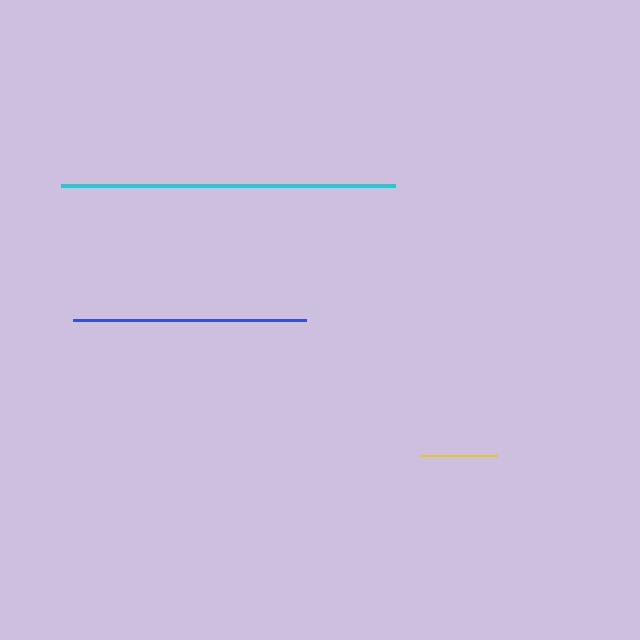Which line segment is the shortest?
The yellow line is the shortest at approximately 77 pixels.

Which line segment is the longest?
The cyan line is the longest at approximately 334 pixels.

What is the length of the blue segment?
The blue segment is approximately 233 pixels long.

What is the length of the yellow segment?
The yellow segment is approximately 77 pixels long.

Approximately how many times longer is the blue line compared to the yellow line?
The blue line is approximately 3.0 times the length of the yellow line.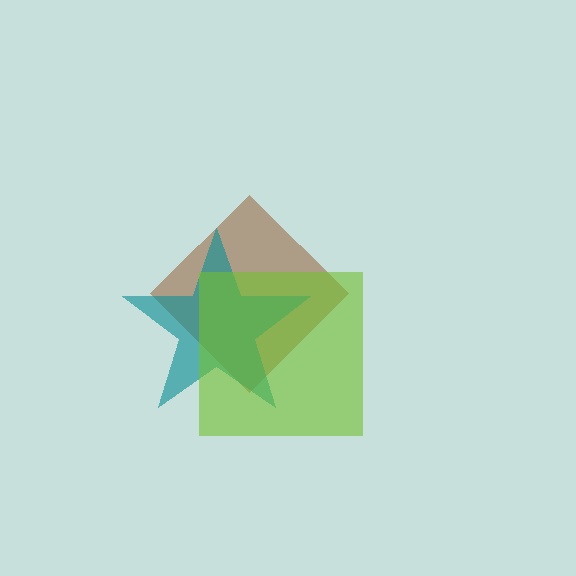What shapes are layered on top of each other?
The layered shapes are: a brown diamond, a teal star, a lime square.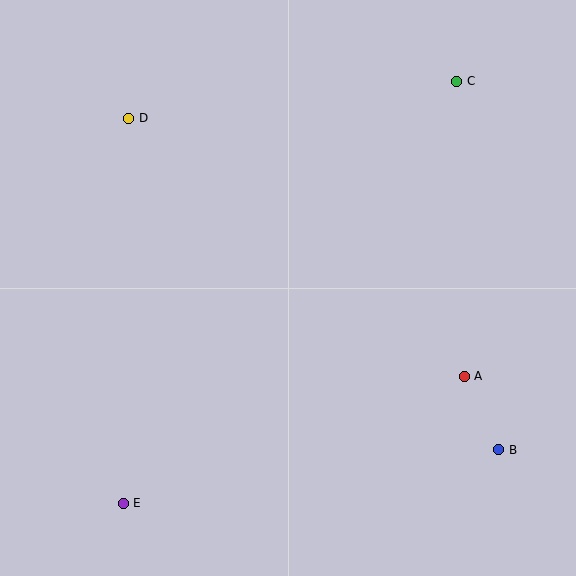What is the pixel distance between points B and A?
The distance between B and A is 81 pixels.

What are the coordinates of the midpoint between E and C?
The midpoint between E and C is at (290, 292).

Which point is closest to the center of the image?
Point A at (464, 376) is closest to the center.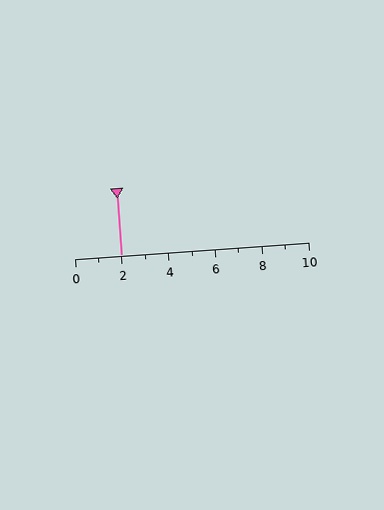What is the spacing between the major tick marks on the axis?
The major ticks are spaced 2 apart.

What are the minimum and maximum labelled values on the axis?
The axis runs from 0 to 10.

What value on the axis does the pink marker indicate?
The marker indicates approximately 2.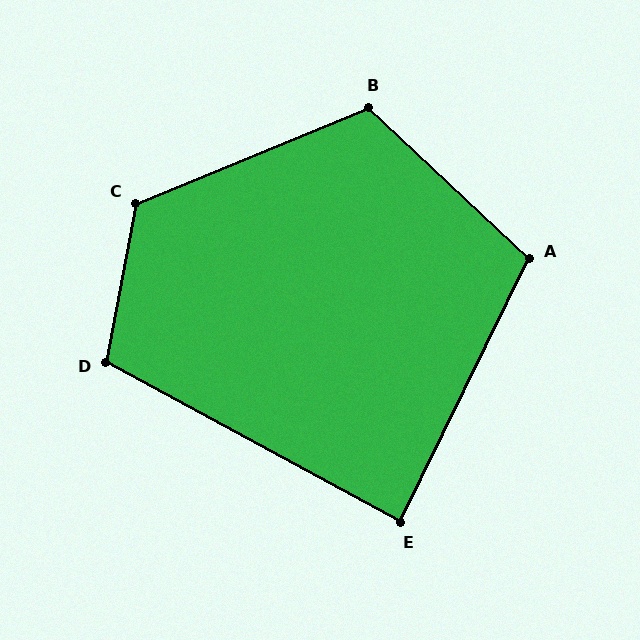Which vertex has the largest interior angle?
C, at approximately 123 degrees.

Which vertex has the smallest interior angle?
E, at approximately 87 degrees.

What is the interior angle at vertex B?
Approximately 114 degrees (obtuse).